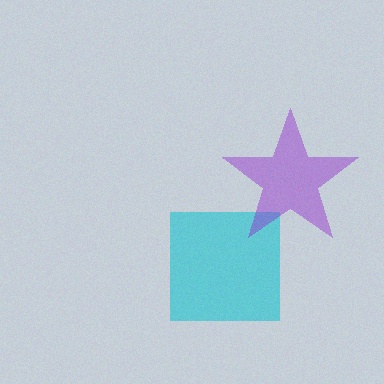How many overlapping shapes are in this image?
There are 2 overlapping shapes in the image.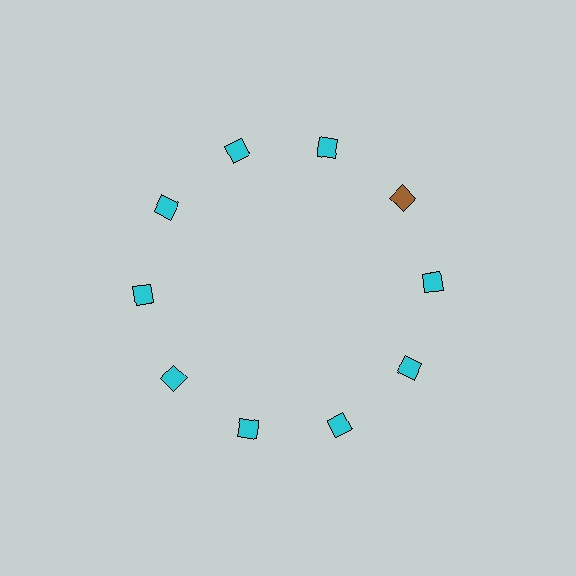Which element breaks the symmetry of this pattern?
The brown square at roughly the 2 o'clock position breaks the symmetry. All other shapes are cyan squares.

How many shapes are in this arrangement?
There are 10 shapes arranged in a ring pattern.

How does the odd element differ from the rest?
It has a different color: brown instead of cyan.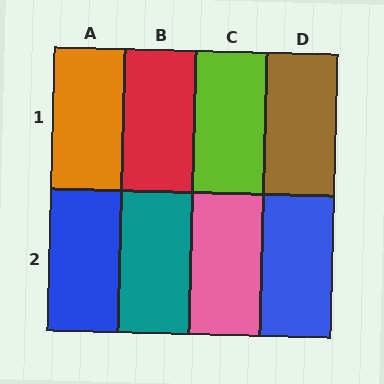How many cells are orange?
1 cell is orange.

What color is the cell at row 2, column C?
Pink.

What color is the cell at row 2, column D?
Blue.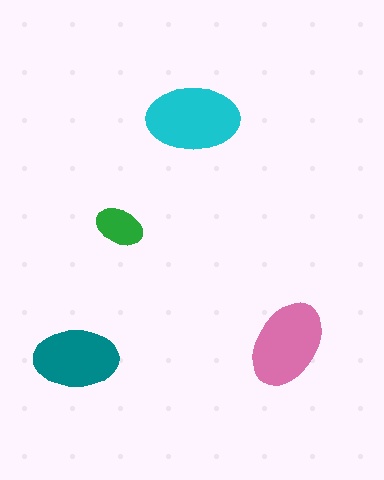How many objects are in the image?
There are 4 objects in the image.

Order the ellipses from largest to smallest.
the cyan one, the pink one, the teal one, the green one.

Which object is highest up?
The cyan ellipse is topmost.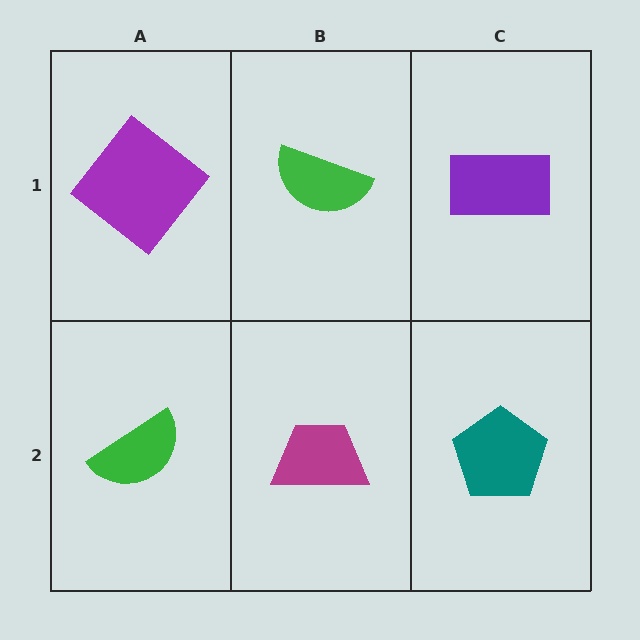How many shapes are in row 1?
3 shapes.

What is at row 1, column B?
A green semicircle.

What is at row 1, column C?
A purple rectangle.